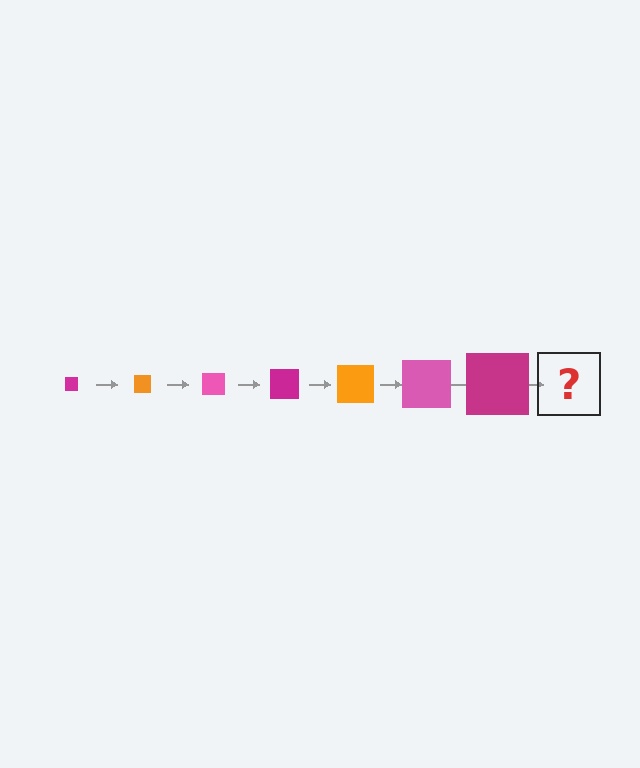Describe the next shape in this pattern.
It should be an orange square, larger than the previous one.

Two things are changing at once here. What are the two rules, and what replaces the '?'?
The two rules are that the square grows larger each step and the color cycles through magenta, orange, and pink. The '?' should be an orange square, larger than the previous one.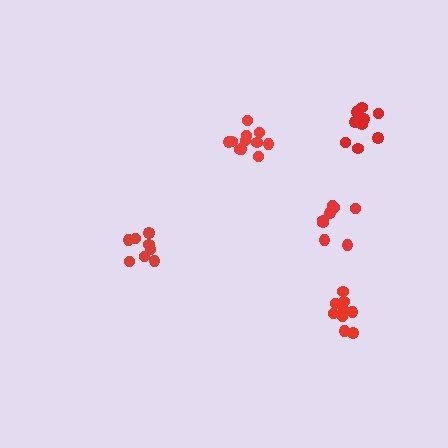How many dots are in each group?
Group 1: 9 dots, Group 2: 11 dots, Group 3: 8 dots, Group 4: 8 dots, Group 5: 10 dots (46 total).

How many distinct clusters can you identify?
There are 5 distinct clusters.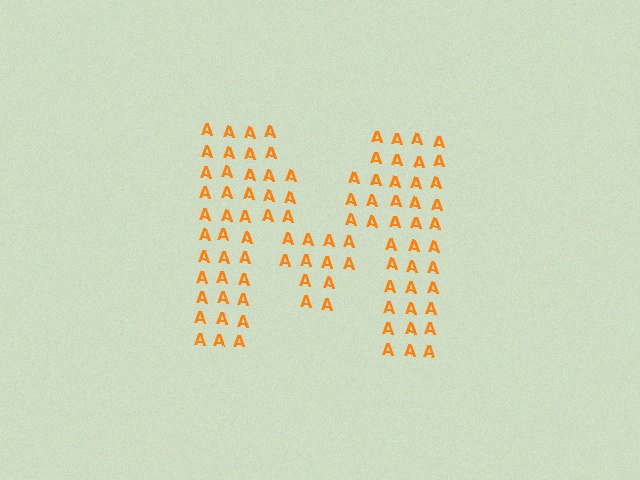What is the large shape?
The large shape is the letter M.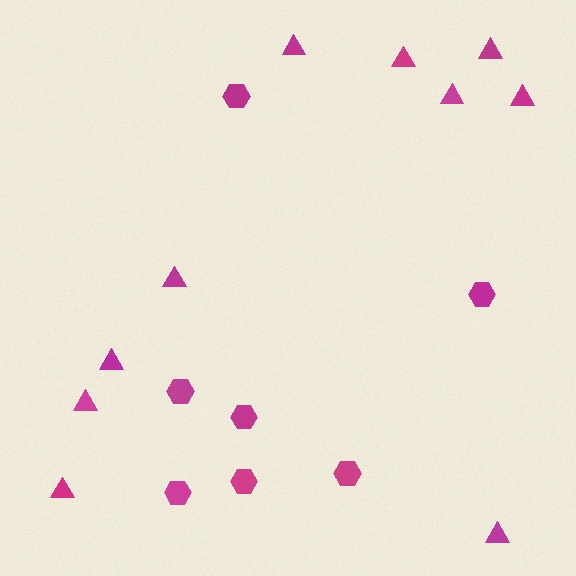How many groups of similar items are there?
There are 2 groups: one group of hexagons (7) and one group of triangles (10).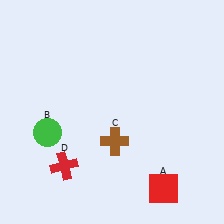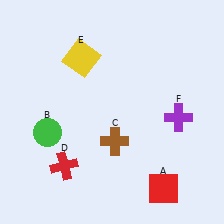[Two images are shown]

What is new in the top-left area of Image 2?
A yellow square (E) was added in the top-left area of Image 2.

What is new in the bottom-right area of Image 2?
A purple cross (F) was added in the bottom-right area of Image 2.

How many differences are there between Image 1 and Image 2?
There are 2 differences between the two images.